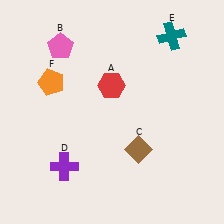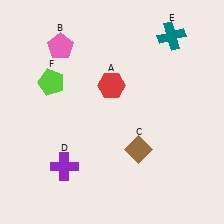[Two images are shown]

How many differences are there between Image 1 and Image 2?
There is 1 difference between the two images.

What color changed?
The pentagon (F) changed from orange in Image 1 to lime in Image 2.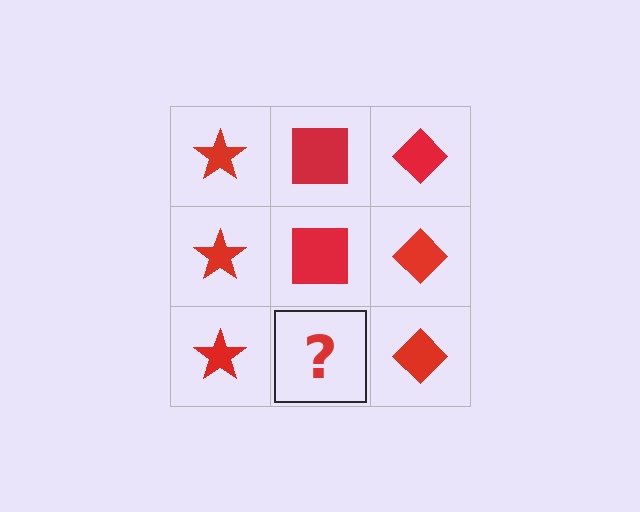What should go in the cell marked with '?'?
The missing cell should contain a red square.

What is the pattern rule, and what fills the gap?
The rule is that each column has a consistent shape. The gap should be filled with a red square.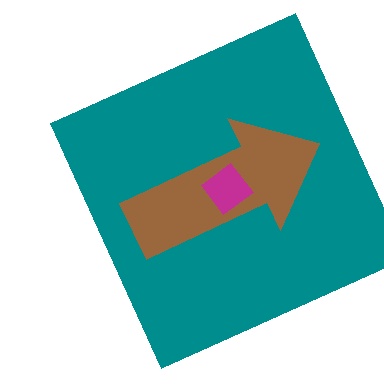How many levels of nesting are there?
3.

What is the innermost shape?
The magenta diamond.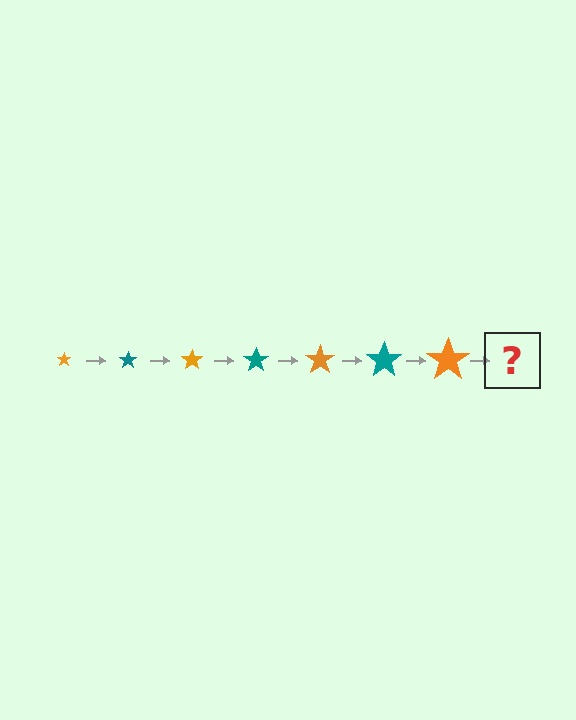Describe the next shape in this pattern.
It should be a teal star, larger than the previous one.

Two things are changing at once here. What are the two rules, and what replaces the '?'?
The two rules are that the star grows larger each step and the color cycles through orange and teal. The '?' should be a teal star, larger than the previous one.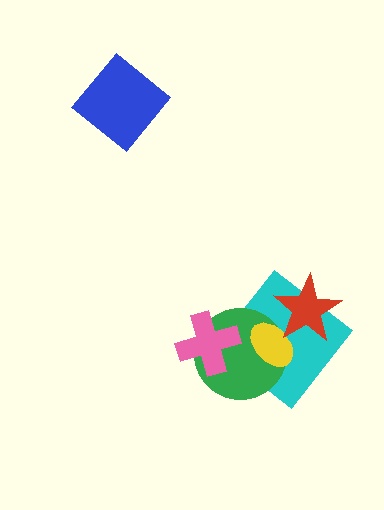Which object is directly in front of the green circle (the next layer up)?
The yellow ellipse is directly in front of the green circle.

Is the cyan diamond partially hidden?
Yes, it is partially covered by another shape.